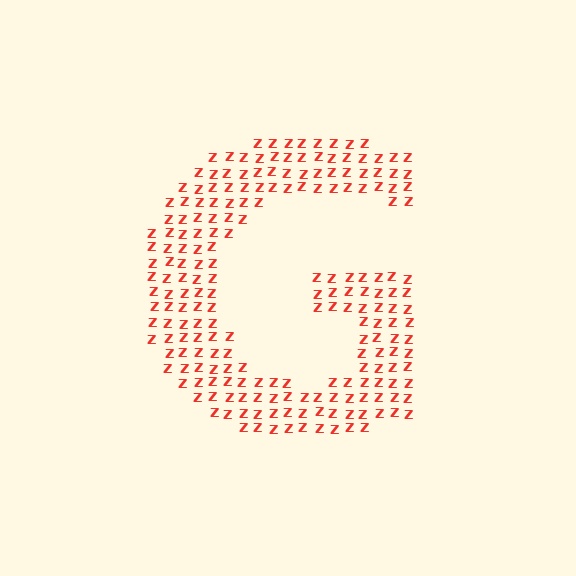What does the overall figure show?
The overall figure shows the letter G.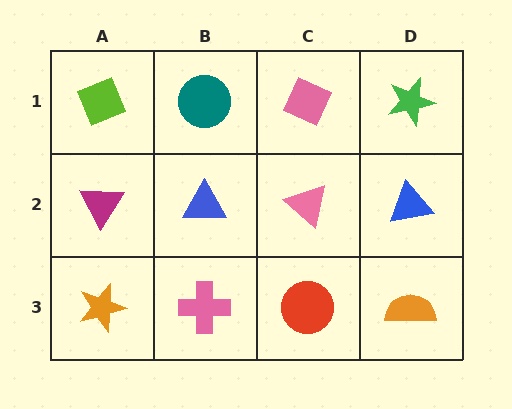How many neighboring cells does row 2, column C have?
4.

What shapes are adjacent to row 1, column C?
A pink triangle (row 2, column C), a teal circle (row 1, column B), a green star (row 1, column D).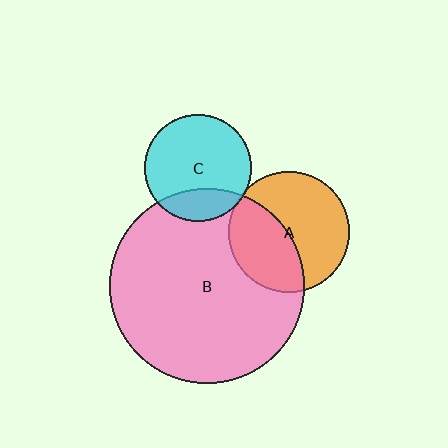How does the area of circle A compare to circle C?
Approximately 1.3 times.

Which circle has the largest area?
Circle B (pink).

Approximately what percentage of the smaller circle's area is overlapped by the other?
Approximately 45%.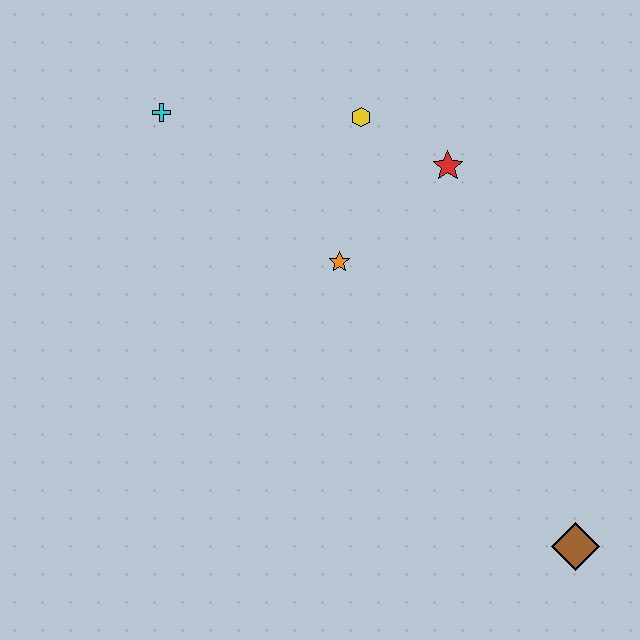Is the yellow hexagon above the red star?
Yes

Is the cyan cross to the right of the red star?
No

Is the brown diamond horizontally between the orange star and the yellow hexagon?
No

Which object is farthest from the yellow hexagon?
The brown diamond is farthest from the yellow hexagon.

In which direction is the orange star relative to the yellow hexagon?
The orange star is below the yellow hexagon.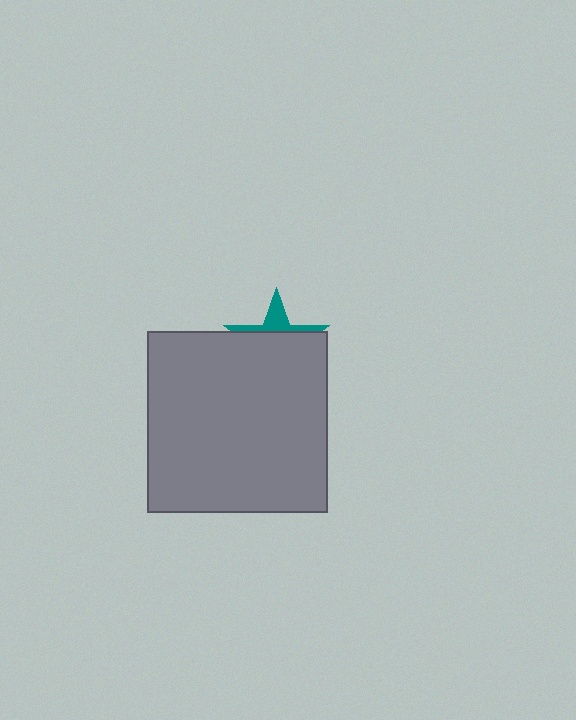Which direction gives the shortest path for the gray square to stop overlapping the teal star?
Moving down gives the shortest separation.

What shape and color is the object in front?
The object in front is a gray square.